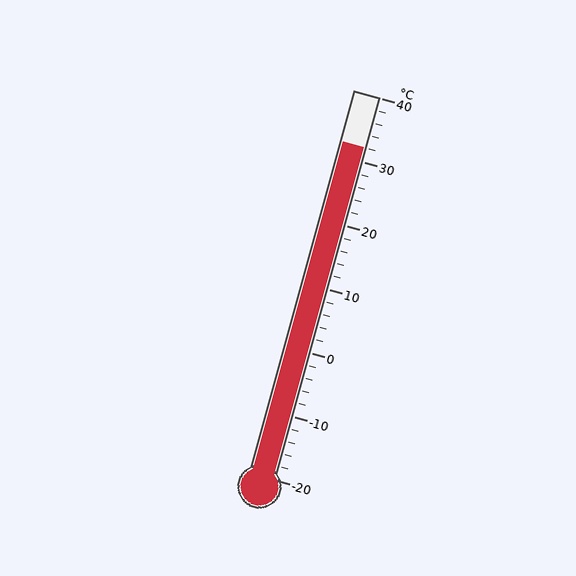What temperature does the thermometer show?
The thermometer shows approximately 32°C.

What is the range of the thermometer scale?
The thermometer scale ranges from -20°C to 40°C.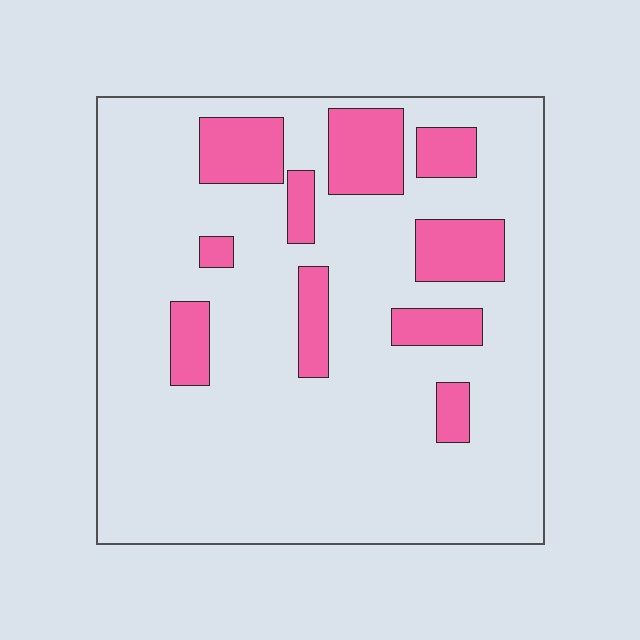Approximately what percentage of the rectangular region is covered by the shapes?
Approximately 20%.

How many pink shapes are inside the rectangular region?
10.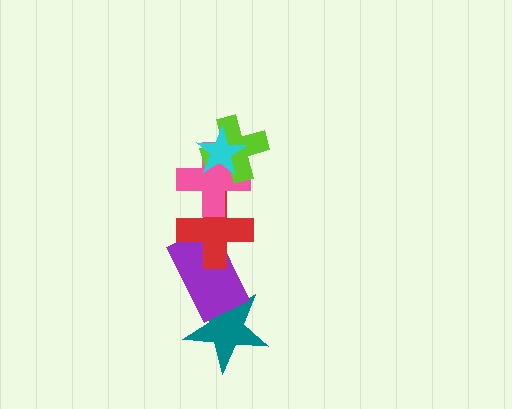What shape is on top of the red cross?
The pink cross is on top of the red cross.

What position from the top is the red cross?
The red cross is 4th from the top.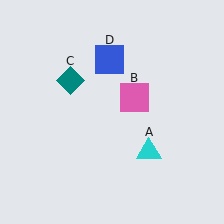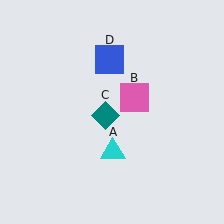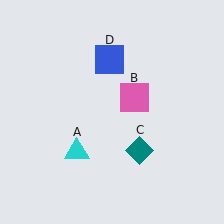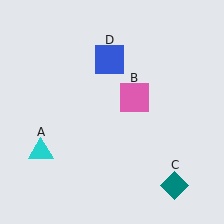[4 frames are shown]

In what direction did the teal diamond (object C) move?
The teal diamond (object C) moved down and to the right.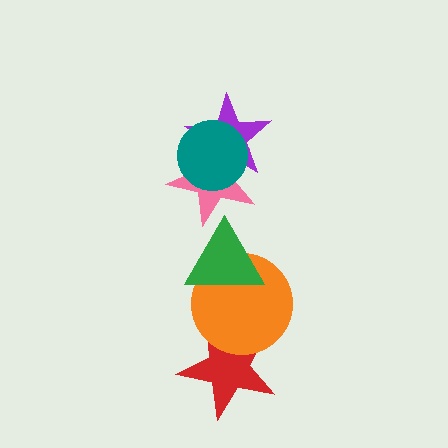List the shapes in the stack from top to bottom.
From top to bottom: the teal circle, the purple star, the pink star, the green triangle, the orange circle, the red star.